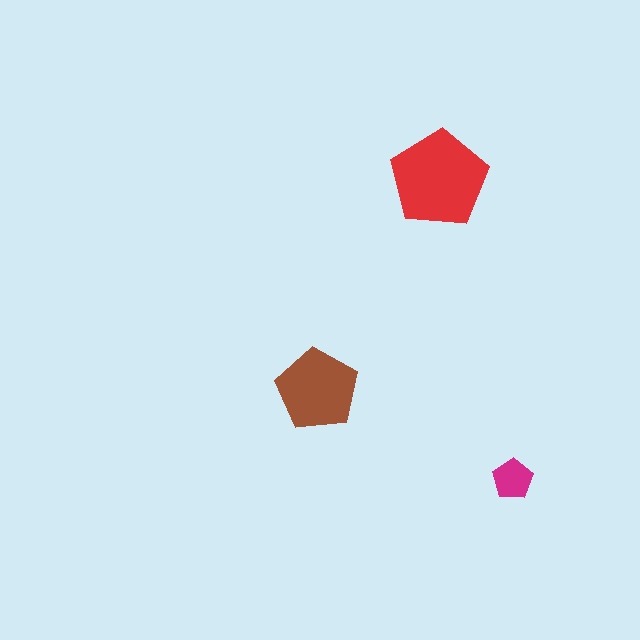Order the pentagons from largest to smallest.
the red one, the brown one, the magenta one.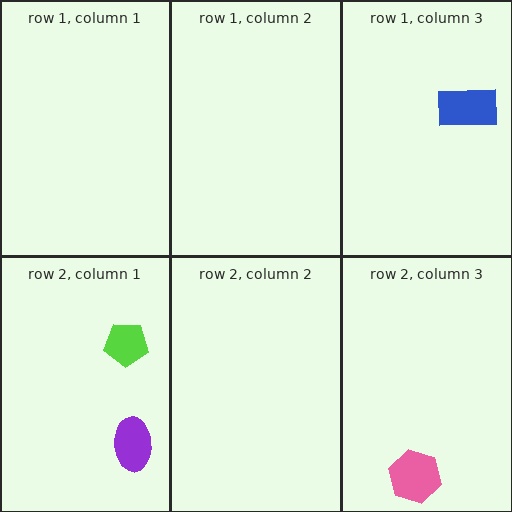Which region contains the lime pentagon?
The row 2, column 1 region.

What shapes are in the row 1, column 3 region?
The blue rectangle.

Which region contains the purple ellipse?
The row 2, column 1 region.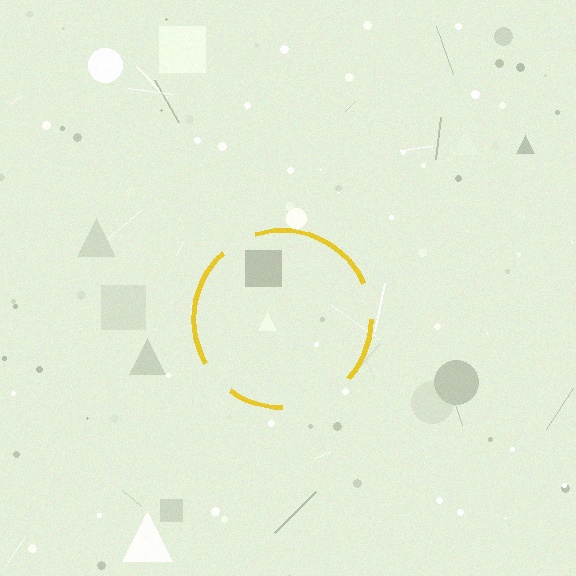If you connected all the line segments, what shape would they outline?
They would outline a circle.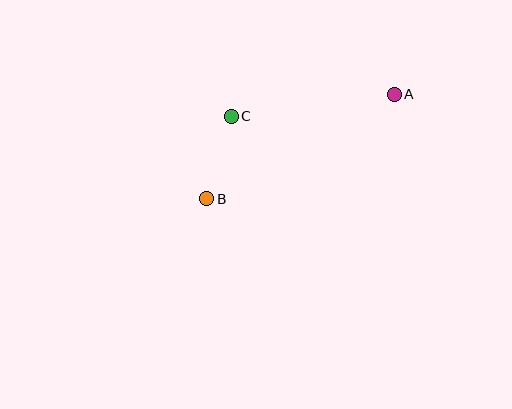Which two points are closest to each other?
Points B and C are closest to each other.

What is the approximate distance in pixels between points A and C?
The distance between A and C is approximately 165 pixels.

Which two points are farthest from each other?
Points A and B are farthest from each other.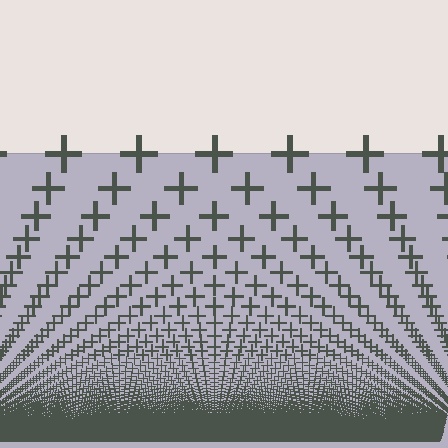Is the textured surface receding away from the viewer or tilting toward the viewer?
The surface appears to tilt toward the viewer. Texture elements get larger and sparser toward the top.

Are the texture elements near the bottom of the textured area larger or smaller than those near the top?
Smaller. The gradient is inverted — elements near the bottom are smaller and denser.